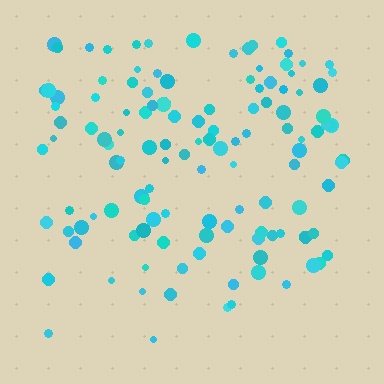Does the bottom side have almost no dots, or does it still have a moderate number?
Still a moderate number, just noticeably fewer than the top.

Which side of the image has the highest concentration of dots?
The top.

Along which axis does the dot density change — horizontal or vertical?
Vertical.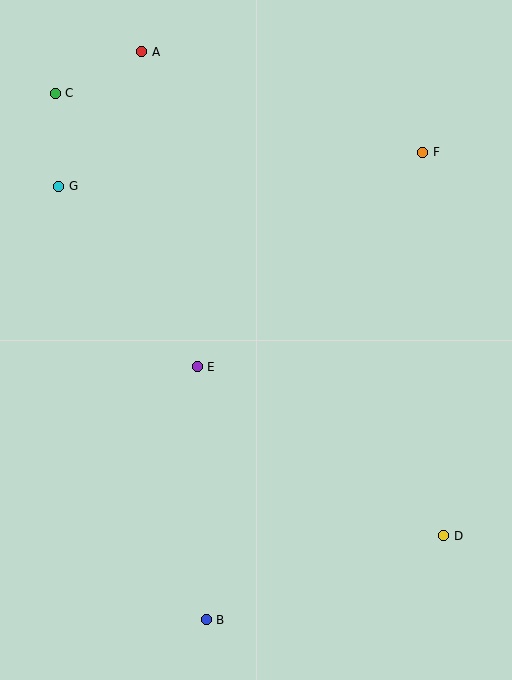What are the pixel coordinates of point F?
Point F is at (423, 152).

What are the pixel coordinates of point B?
Point B is at (206, 620).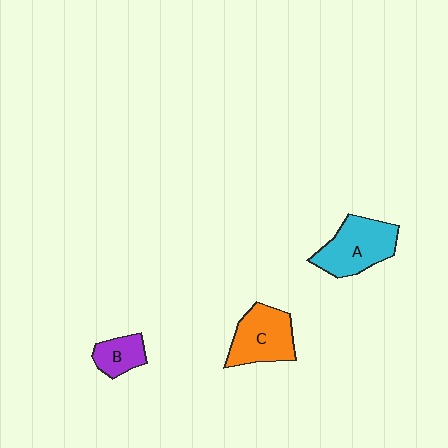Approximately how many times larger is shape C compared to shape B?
Approximately 1.9 times.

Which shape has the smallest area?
Shape B (purple).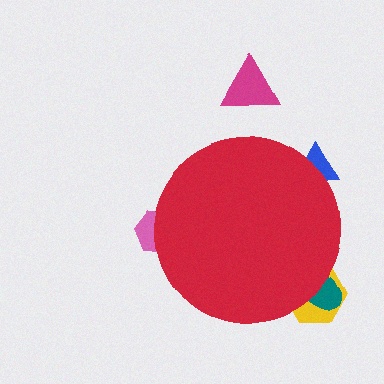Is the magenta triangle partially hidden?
No, the magenta triangle is fully visible.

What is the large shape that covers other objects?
A red circle.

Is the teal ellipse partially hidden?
Yes, the teal ellipse is partially hidden behind the red circle.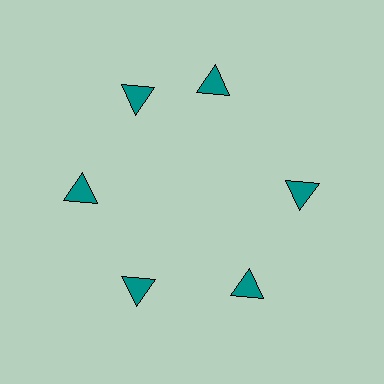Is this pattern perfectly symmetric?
No. The 6 teal triangles are arranged in a ring, but one element near the 1 o'clock position is rotated out of alignment along the ring, breaking the 6-fold rotational symmetry.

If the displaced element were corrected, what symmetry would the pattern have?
It would have 6-fold rotational symmetry — the pattern would map onto itself every 60 degrees.